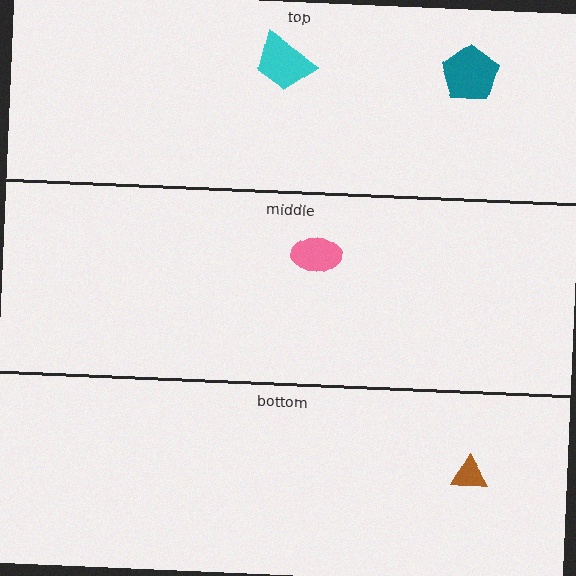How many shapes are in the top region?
2.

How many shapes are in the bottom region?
1.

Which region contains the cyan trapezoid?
The top region.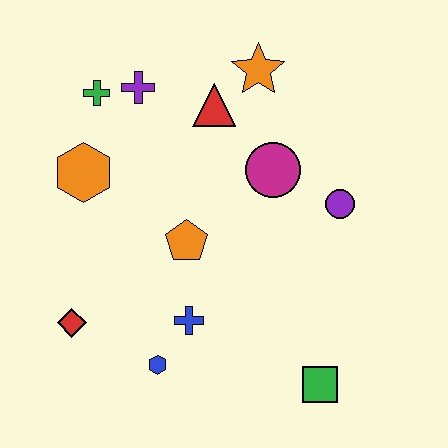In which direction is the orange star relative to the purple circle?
The orange star is above the purple circle.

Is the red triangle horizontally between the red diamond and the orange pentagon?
No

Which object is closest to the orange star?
The red triangle is closest to the orange star.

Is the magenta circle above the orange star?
No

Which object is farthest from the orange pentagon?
The green square is farthest from the orange pentagon.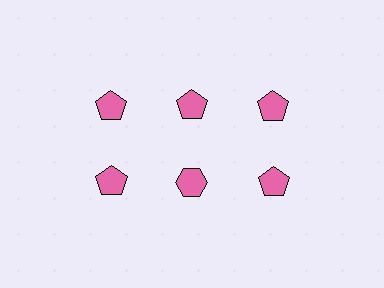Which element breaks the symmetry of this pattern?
The pink hexagon in the second row, second from left column breaks the symmetry. All other shapes are pink pentagons.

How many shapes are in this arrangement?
There are 6 shapes arranged in a grid pattern.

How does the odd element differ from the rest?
It has a different shape: hexagon instead of pentagon.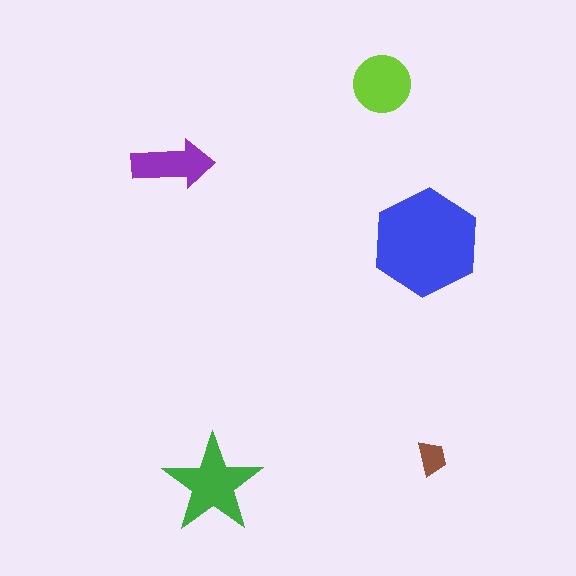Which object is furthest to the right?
The brown trapezoid is rightmost.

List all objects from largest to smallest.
The blue hexagon, the green star, the lime circle, the purple arrow, the brown trapezoid.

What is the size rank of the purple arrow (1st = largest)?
4th.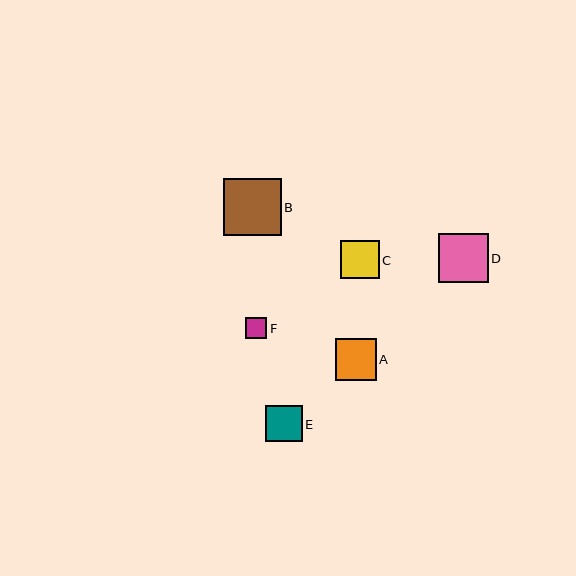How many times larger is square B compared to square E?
Square B is approximately 1.6 times the size of square E.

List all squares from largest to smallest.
From largest to smallest: B, D, A, C, E, F.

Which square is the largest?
Square B is the largest with a size of approximately 58 pixels.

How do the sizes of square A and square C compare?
Square A and square C are approximately the same size.